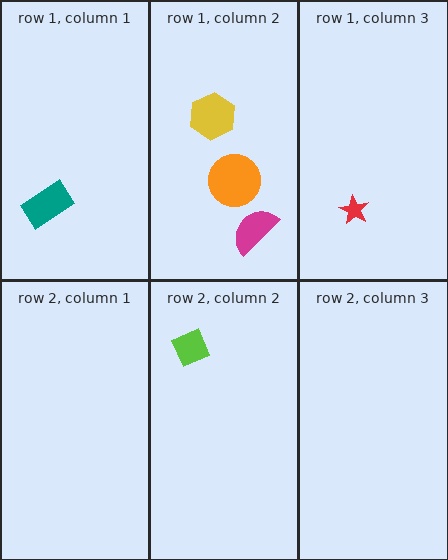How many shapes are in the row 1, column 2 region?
3.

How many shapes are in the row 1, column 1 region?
1.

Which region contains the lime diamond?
The row 2, column 2 region.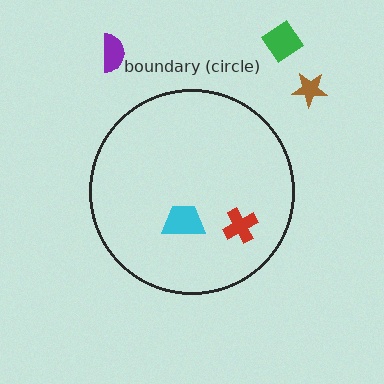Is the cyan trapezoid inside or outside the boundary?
Inside.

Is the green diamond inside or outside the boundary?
Outside.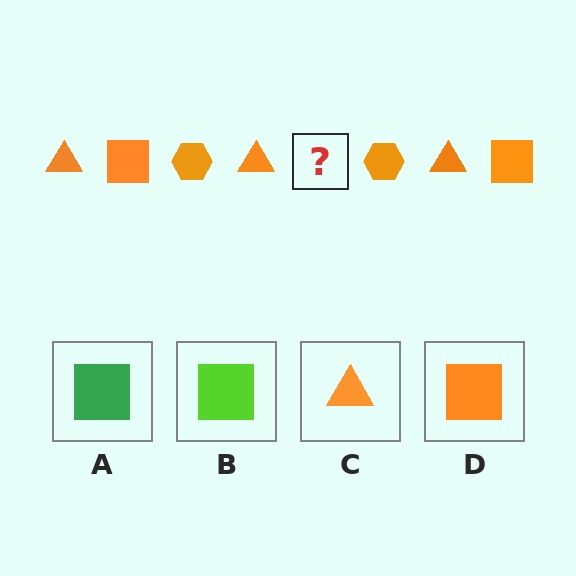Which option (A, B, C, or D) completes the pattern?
D.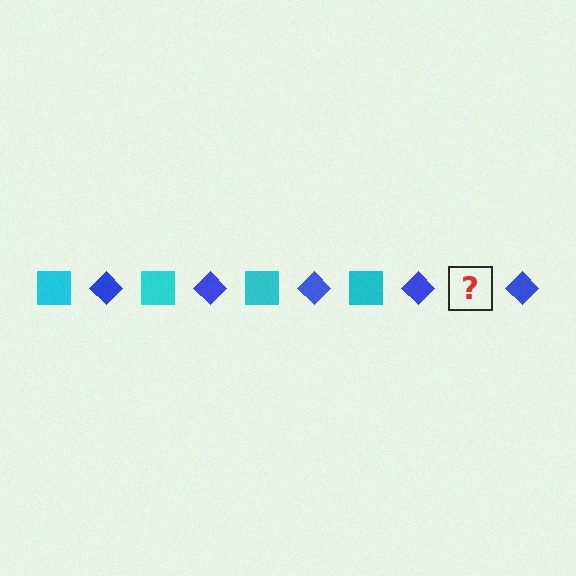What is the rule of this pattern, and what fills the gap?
The rule is that the pattern alternates between cyan square and blue diamond. The gap should be filled with a cyan square.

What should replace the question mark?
The question mark should be replaced with a cyan square.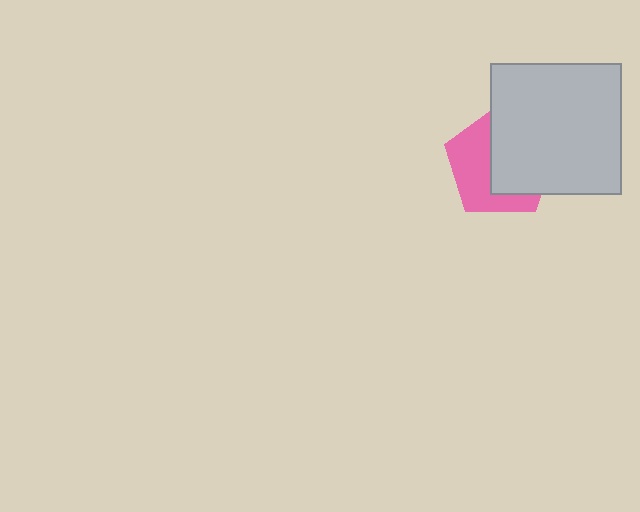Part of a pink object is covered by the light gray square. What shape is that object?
It is a pentagon.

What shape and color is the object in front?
The object in front is a light gray square.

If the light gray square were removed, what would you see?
You would see the complete pink pentagon.